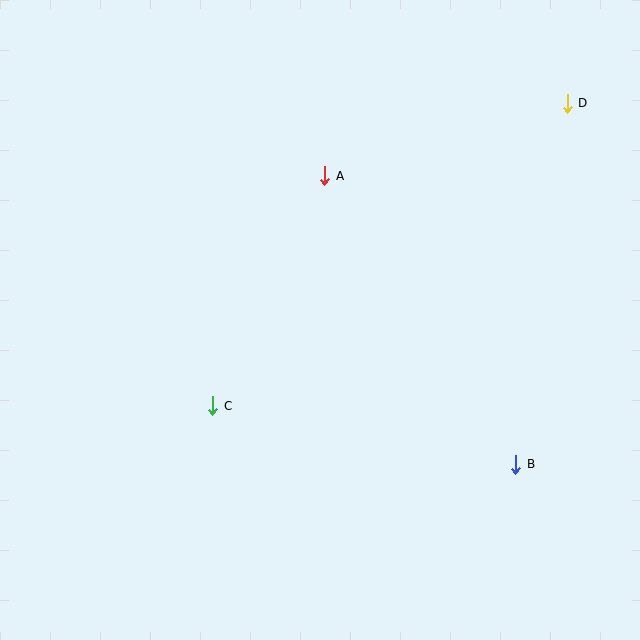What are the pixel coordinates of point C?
Point C is at (213, 406).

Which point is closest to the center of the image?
Point C at (213, 406) is closest to the center.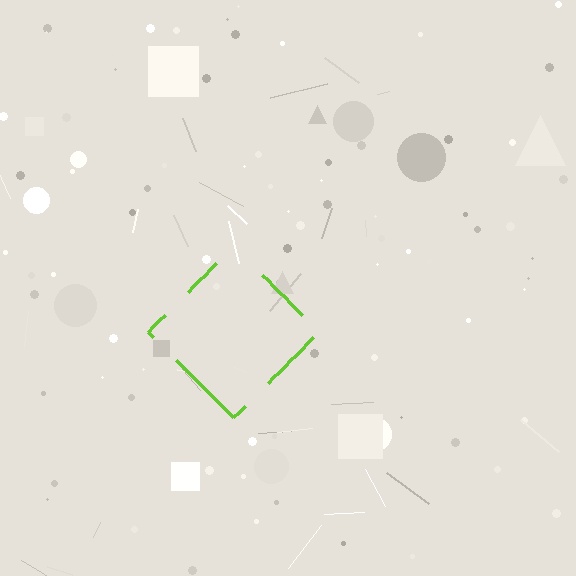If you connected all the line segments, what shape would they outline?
They would outline a diamond.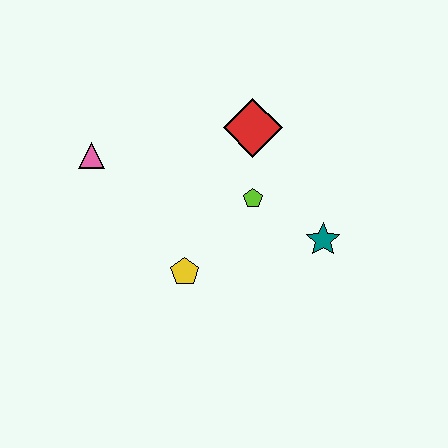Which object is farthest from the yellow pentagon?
The red diamond is farthest from the yellow pentagon.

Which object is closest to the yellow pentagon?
The lime pentagon is closest to the yellow pentagon.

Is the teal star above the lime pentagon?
No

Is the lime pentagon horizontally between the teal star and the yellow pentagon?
Yes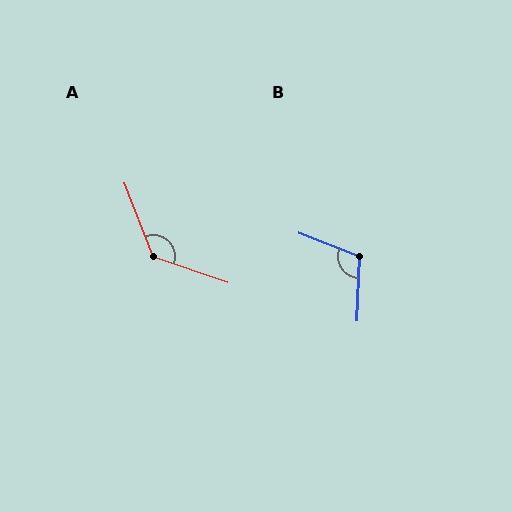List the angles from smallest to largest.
B (109°), A (130°).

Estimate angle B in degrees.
Approximately 109 degrees.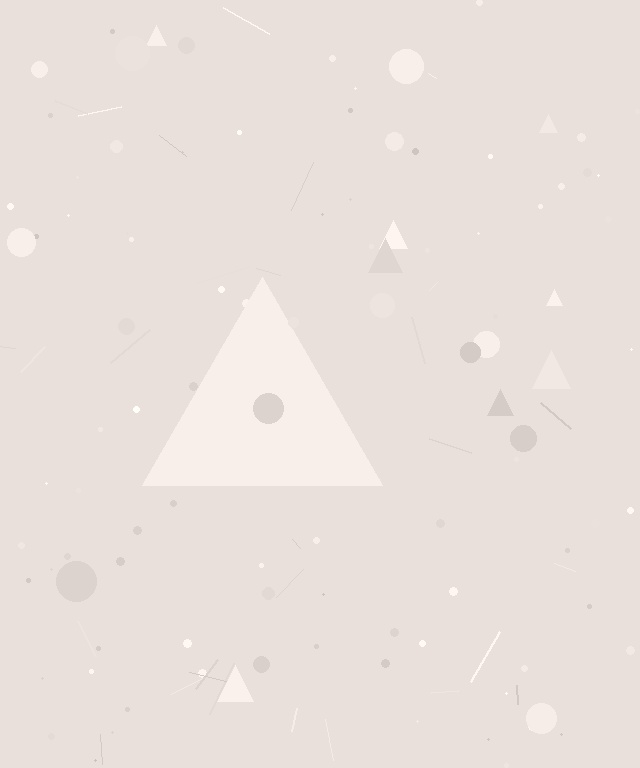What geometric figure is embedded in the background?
A triangle is embedded in the background.